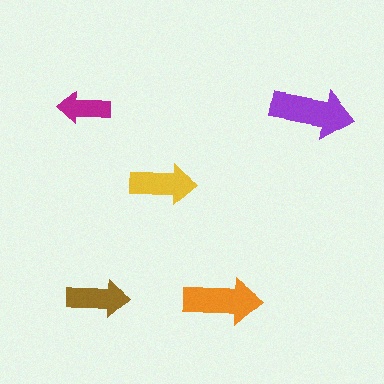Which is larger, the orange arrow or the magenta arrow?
The orange one.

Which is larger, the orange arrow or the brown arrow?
The orange one.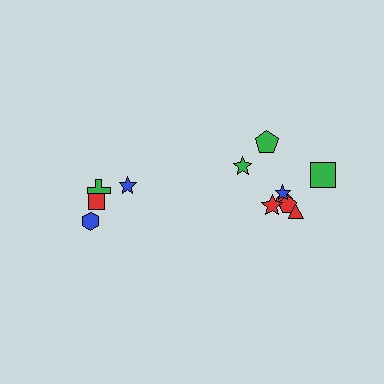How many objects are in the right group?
There are 8 objects.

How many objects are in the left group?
There are 4 objects.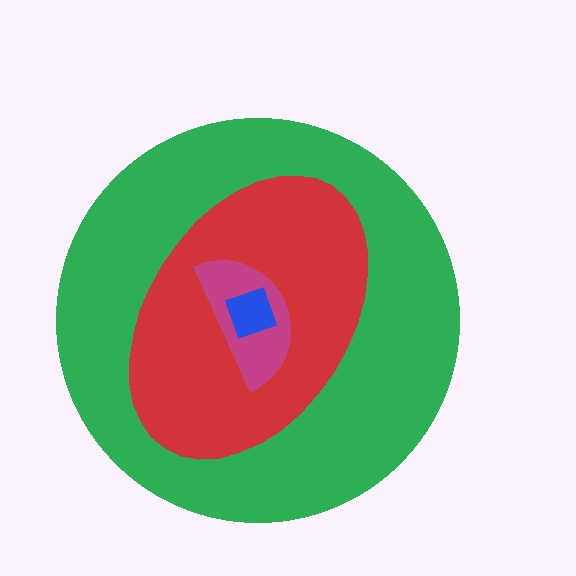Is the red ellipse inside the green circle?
Yes.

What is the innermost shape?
The blue square.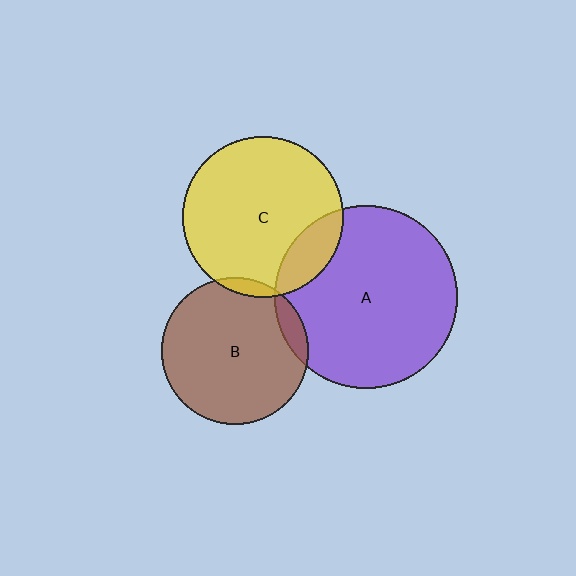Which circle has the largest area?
Circle A (purple).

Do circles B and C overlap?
Yes.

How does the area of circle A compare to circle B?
Approximately 1.5 times.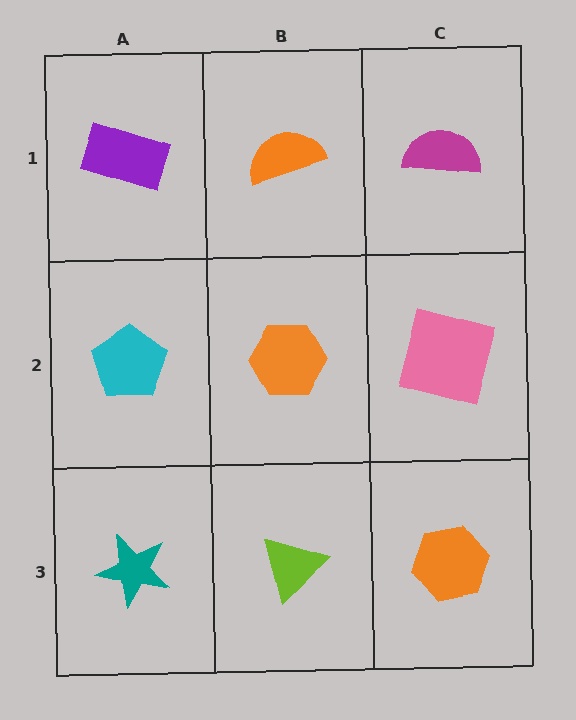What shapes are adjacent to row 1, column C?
A pink square (row 2, column C), an orange semicircle (row 1, column B).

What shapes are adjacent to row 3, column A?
A cyan pentagon (row 2, column A), a lime triangle (row 3, column B).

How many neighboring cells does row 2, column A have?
3.